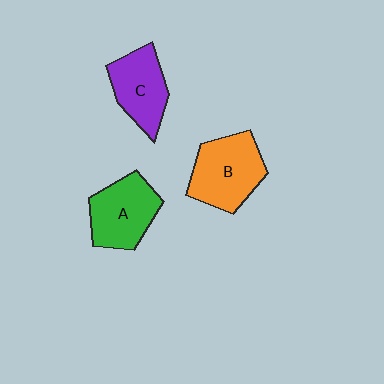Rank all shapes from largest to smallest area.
From largest to smallest: B (orange), A (green), C (purple).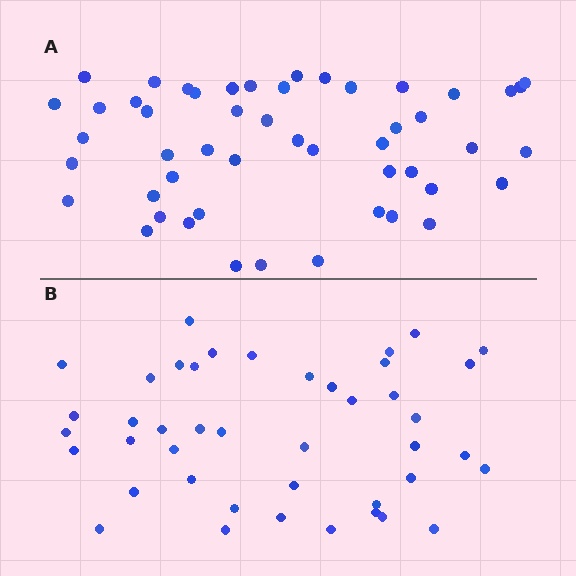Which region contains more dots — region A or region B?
Region A (the top region) has more dots.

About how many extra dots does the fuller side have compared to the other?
Region A has roughly 8 or so more dots than region B.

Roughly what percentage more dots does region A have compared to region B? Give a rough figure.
About 15% more.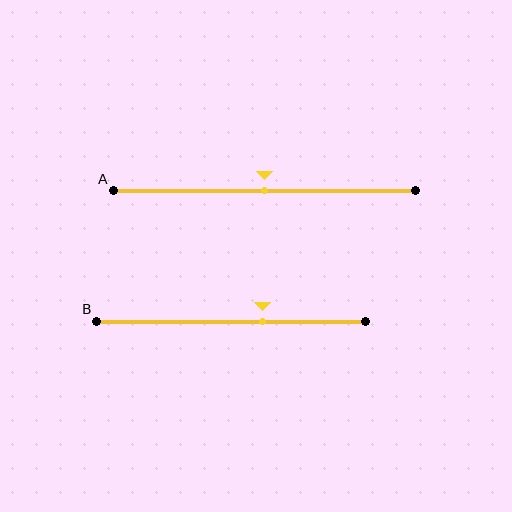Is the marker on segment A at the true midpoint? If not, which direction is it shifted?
Yes, the marker on segment A is at the true midpoint.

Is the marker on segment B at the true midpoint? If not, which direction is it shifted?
No, the marker on segment B is shifted to the right by about 12% of the segment length.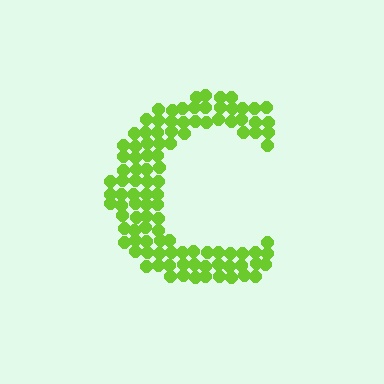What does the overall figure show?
The overall figure shows the letter C.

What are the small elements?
The small elements are circles.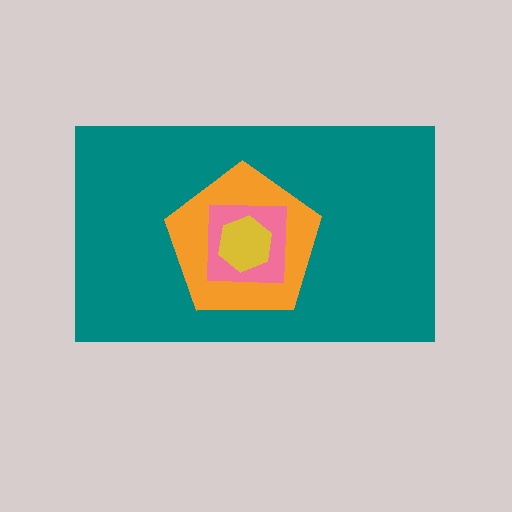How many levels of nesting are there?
4.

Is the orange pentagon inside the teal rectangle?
Yes.